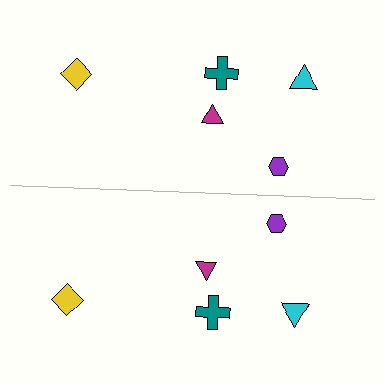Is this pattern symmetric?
Yes, this pattern has bilateral (reflection) symmetry.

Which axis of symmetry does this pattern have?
The pattern has a horizontal axis of symmetry running through the center of the image.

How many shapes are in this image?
There are 10 shapes in this image.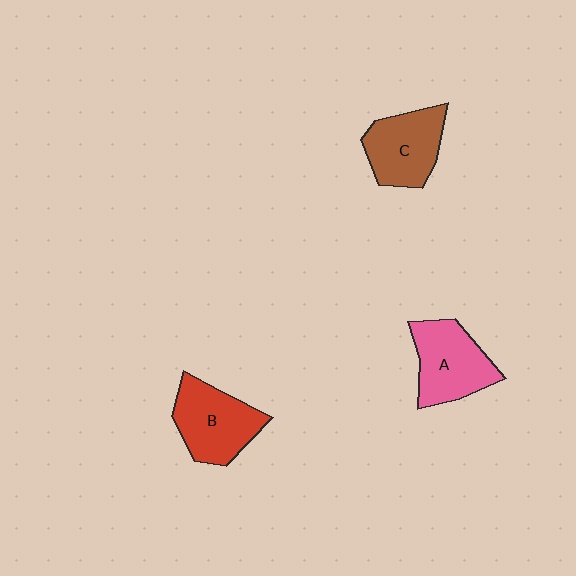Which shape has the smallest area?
Shape C (brown).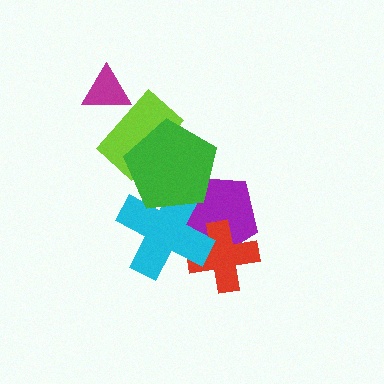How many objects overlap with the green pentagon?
3 objects overlap with the green pentagon.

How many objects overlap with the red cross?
2 objects overlap with the red cross.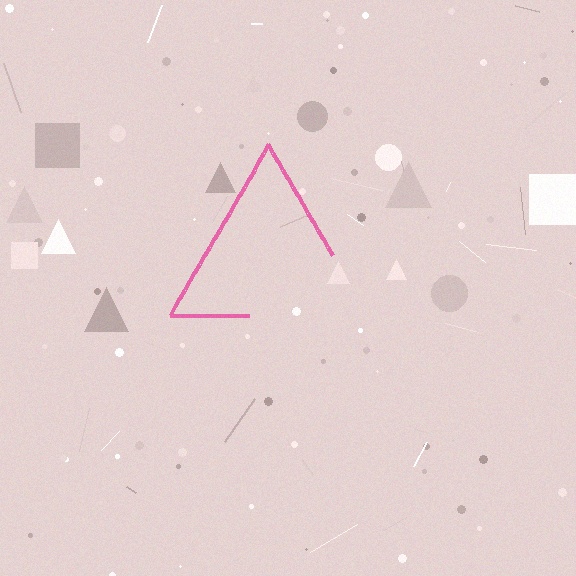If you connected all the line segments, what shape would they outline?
They would outline a triangle.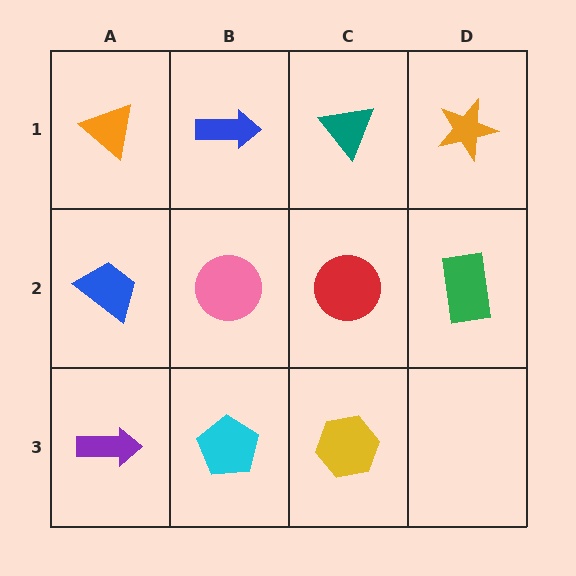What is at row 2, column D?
A green rectangle.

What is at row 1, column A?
An orange triangle.